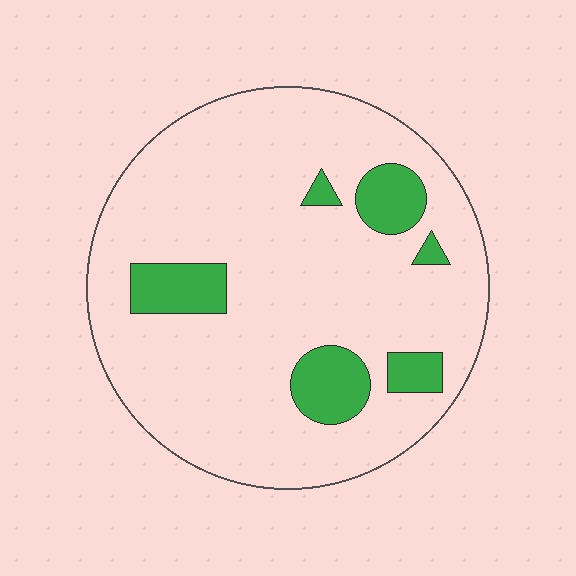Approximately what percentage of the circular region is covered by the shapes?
Approximately 15%.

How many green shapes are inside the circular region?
6.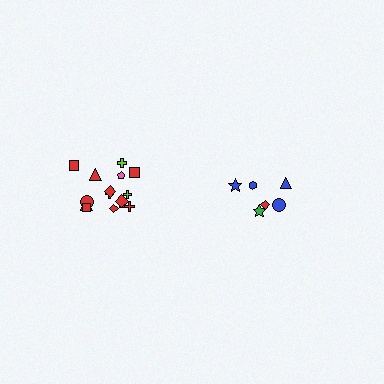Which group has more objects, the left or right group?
The left group.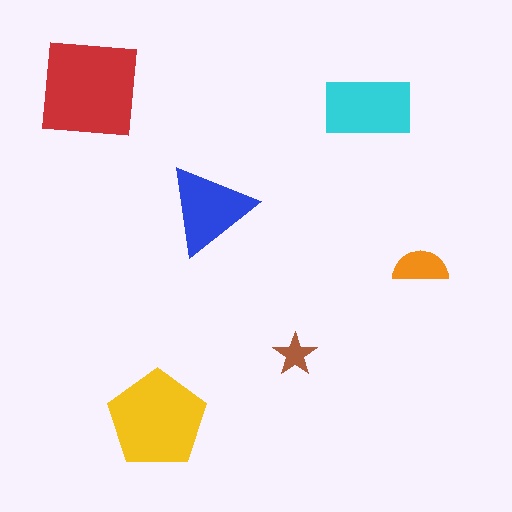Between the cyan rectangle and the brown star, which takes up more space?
The cyan rectangle.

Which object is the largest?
The red square.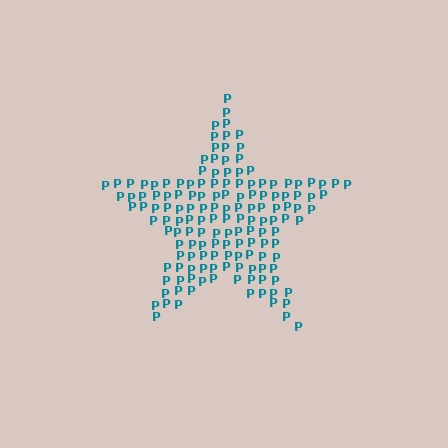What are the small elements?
The small elements are letter P's.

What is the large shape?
The large shape is a star.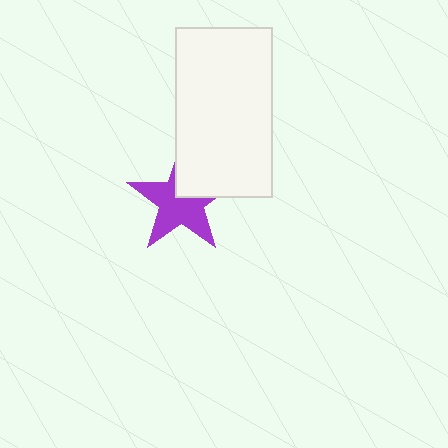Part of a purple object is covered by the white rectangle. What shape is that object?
It is a star.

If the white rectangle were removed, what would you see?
You would see the complete purple star.